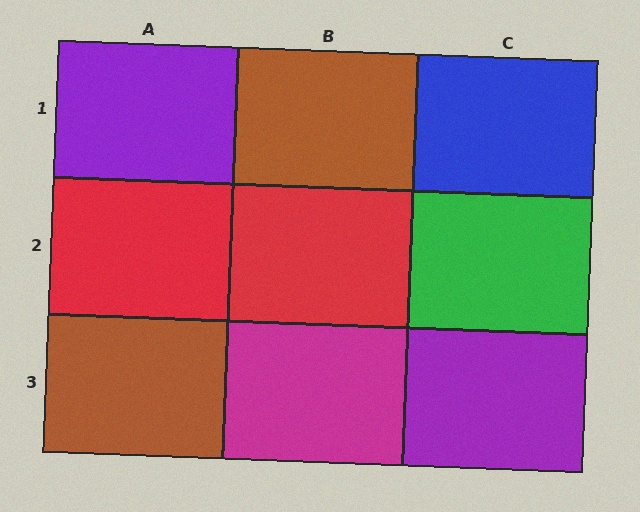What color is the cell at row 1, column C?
Blue.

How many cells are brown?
2 cells are brown.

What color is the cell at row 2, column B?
Red.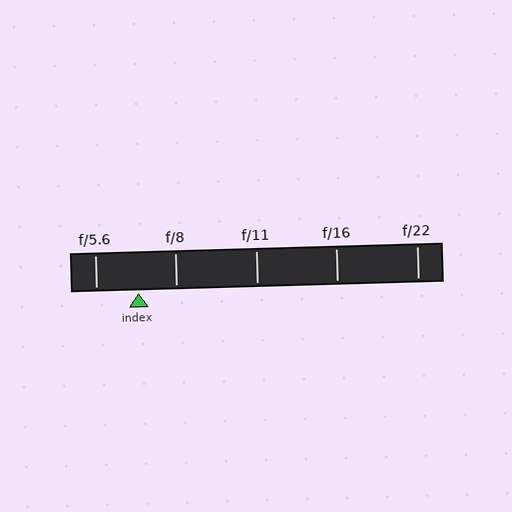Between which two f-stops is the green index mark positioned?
The index mark is between f/5.6 and f/8.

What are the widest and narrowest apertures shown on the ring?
The widest aperture shown is f/5.6 and the narrowest is f/22.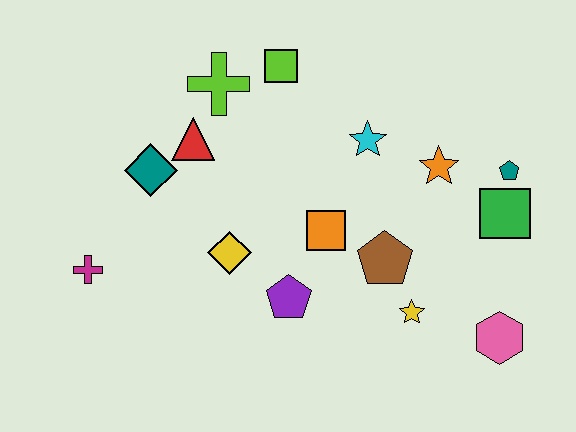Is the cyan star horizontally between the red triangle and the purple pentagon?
No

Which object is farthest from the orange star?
The magenta cross is farthest from the orange star.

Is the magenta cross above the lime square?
No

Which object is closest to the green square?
The teal pentagon is closest to the green square.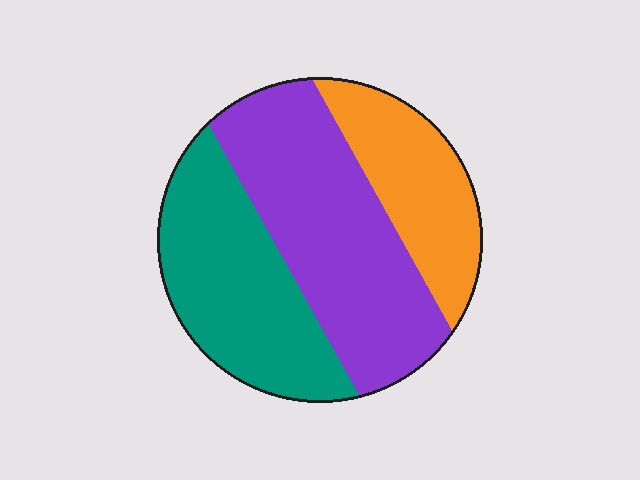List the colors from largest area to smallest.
From largest to smallest: purple, teal, orange.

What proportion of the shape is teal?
Teal covers roughly 35% of the shape.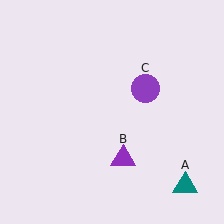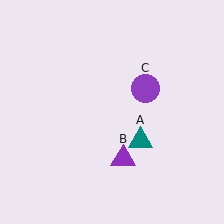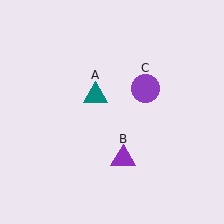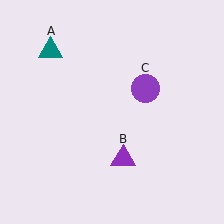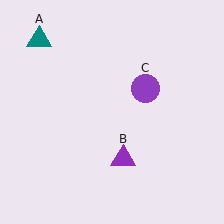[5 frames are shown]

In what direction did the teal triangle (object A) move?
The teal triangle (object A) moved up and to the left.